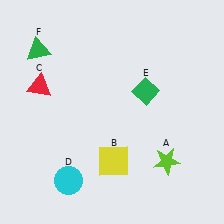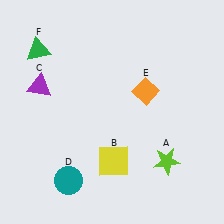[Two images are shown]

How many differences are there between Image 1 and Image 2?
There are 3 differences between the two images.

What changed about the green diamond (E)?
In Image 1, E is green. In Image 2, it changed to orange.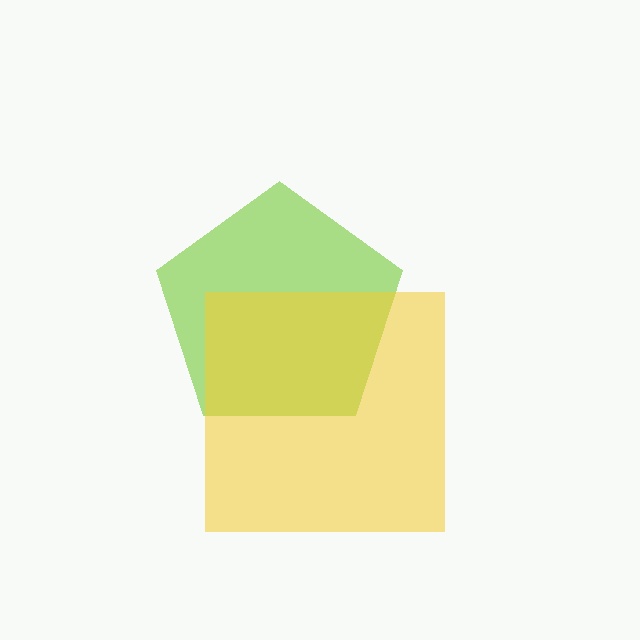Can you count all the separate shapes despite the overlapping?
Yes, there are 2 separate shapes.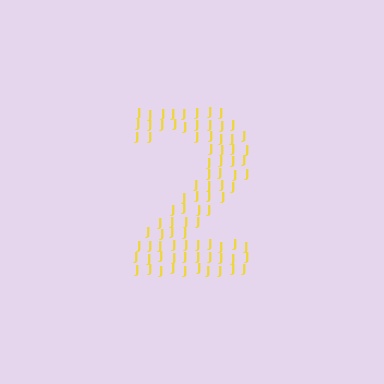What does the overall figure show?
The overall figure shows the digit 2.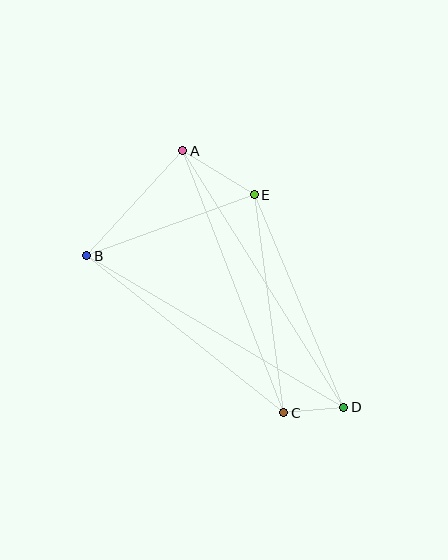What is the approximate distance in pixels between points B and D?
The distance between B and D is approximately 298 pixels.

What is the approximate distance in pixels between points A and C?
The distance between A and C is approximately 281 pixels.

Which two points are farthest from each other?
Points A and D are farthest from each other.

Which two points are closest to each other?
Points C and D are closest to each other.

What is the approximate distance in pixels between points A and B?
The distance between A and B is approximately 142 pixels.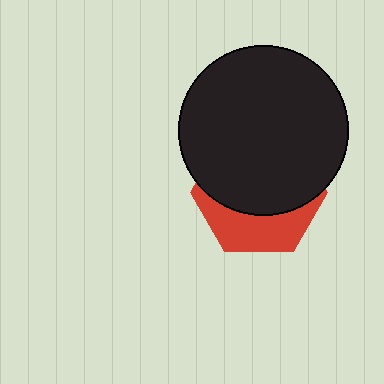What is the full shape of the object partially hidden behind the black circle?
The partially hidden object is a red hexagon.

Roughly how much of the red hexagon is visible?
A small part of it is visible (roughly 35%).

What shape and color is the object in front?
The object in front is a black circle.